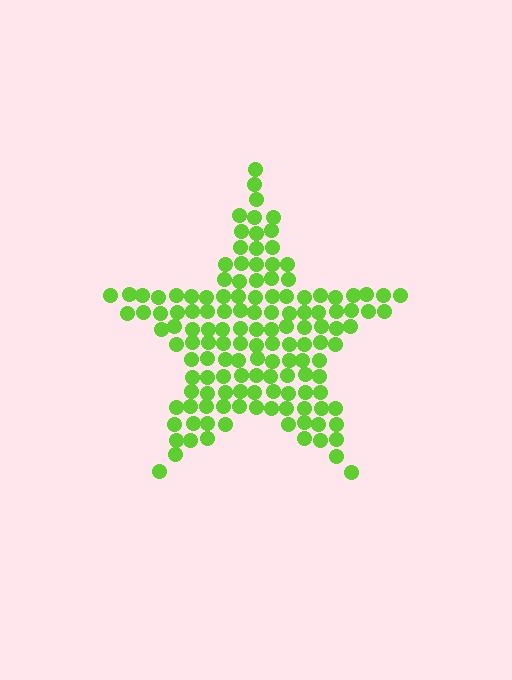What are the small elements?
The small elements are circles.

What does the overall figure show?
The overall figure shows a star.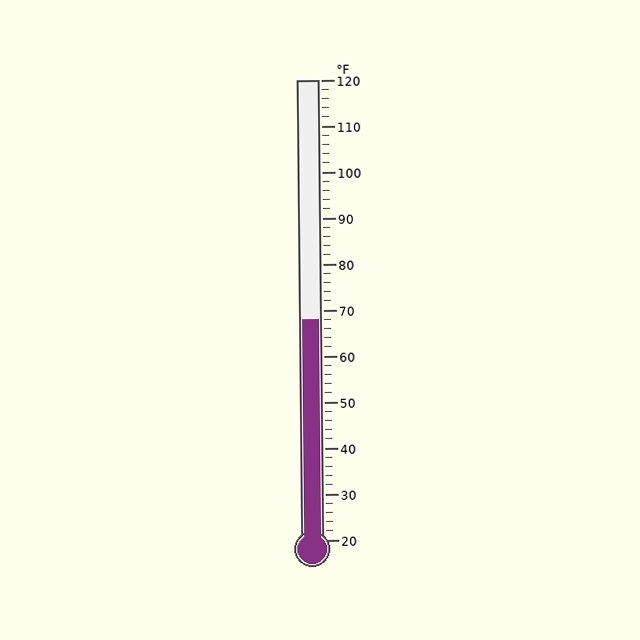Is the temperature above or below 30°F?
The temperature is above 30°F.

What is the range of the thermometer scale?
The thermometer scale ranges from 20°F to 120°F.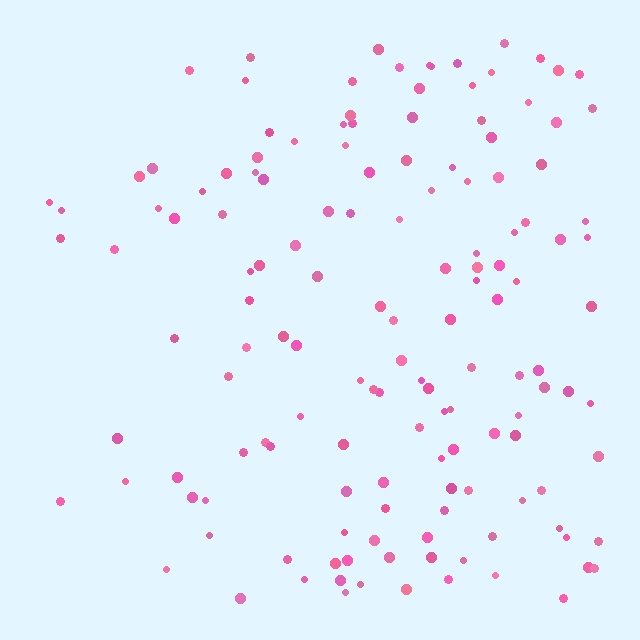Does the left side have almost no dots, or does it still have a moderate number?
Still a moderate number, just noticeably fewer than the right.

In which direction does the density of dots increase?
From left to right, with the right side densest.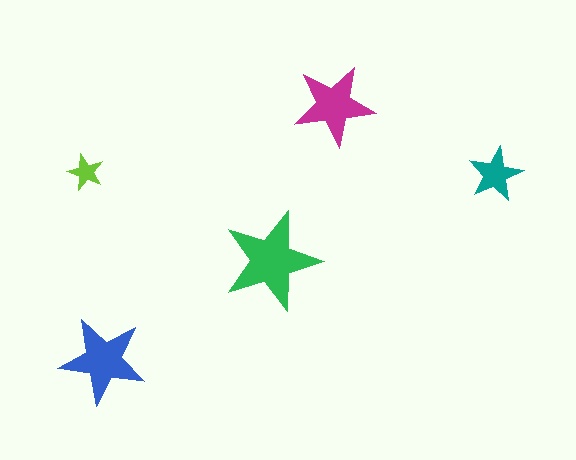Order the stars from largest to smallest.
the green one, the blue one, the magenta one, the teal one, the lime one.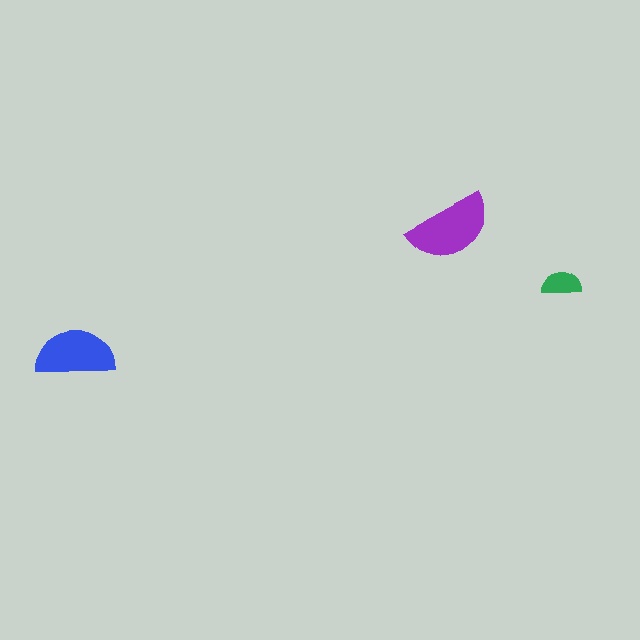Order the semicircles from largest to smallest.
the purple one, the blue one, the green one.